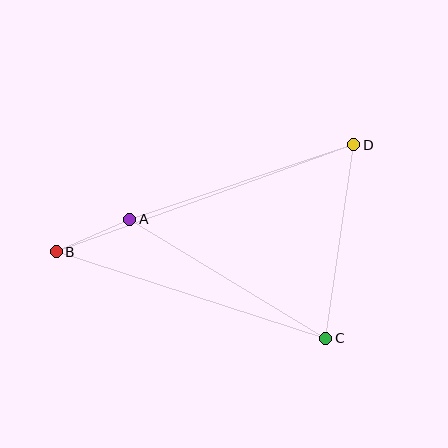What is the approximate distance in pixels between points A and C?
The distance between A and C is approximately 230 pixels.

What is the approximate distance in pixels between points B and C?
The distance between B and C is approximately 283 pixels.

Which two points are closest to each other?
Points A and B are closest to each other.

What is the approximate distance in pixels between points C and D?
The distance between C and D is approximately 195 pixels.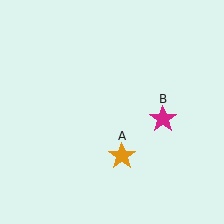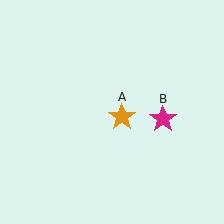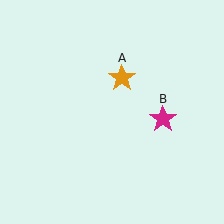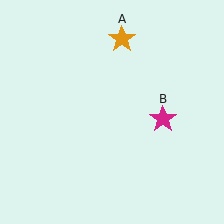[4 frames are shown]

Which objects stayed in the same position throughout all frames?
Magenta star (object B) remained stationary.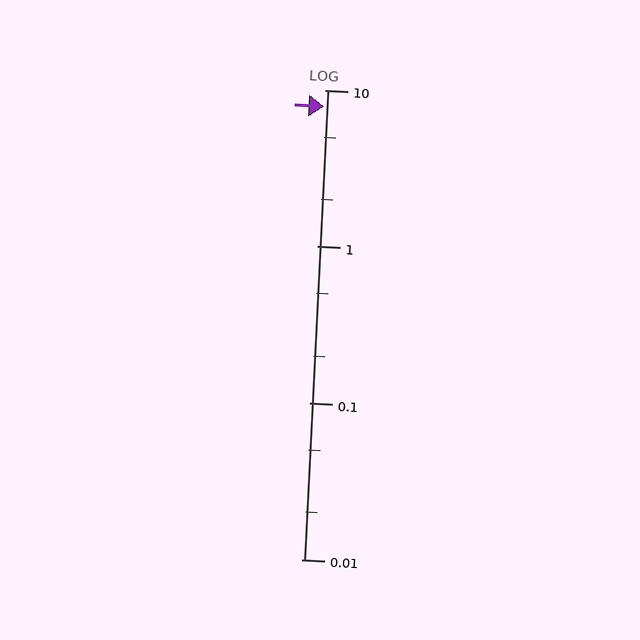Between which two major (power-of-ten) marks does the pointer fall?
The pointer is between 1 and 10.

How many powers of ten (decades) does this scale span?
The scale spans 3 decades, from 0.01 to 10.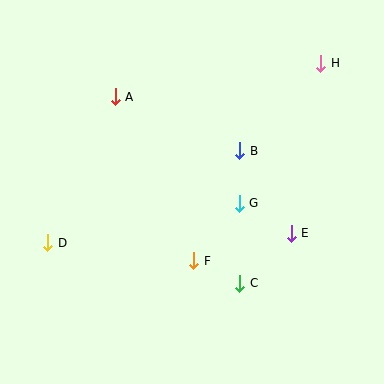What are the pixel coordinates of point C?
Point C is at (240, 283).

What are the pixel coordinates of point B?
Point B is at (240, 151).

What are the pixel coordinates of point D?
Point D is at (48, 243).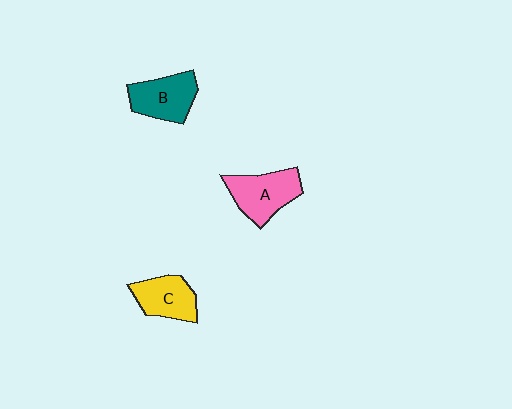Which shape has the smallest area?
Shape C (yellow).